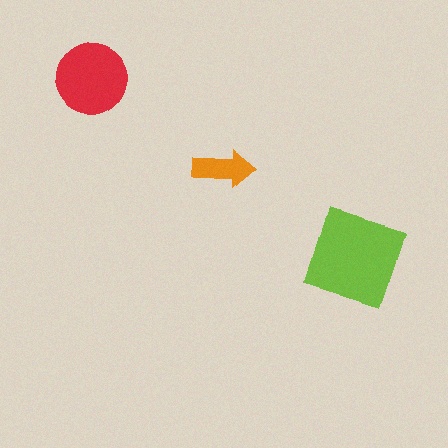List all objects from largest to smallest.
The lime square, the red circle, the orange arrow.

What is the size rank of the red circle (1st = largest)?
2nd.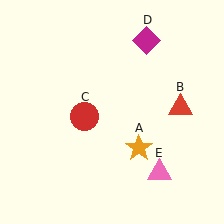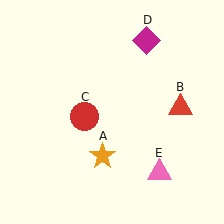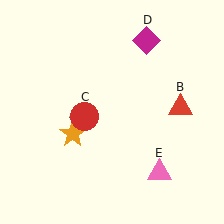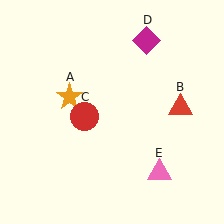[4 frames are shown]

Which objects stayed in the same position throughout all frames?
Red triangle (object B) and red circle (object C) and magenta diamond (object D) and pink triangle (object E) remained stationary.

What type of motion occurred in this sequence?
The orange star (object A) rotated clockwise around the center of the scene.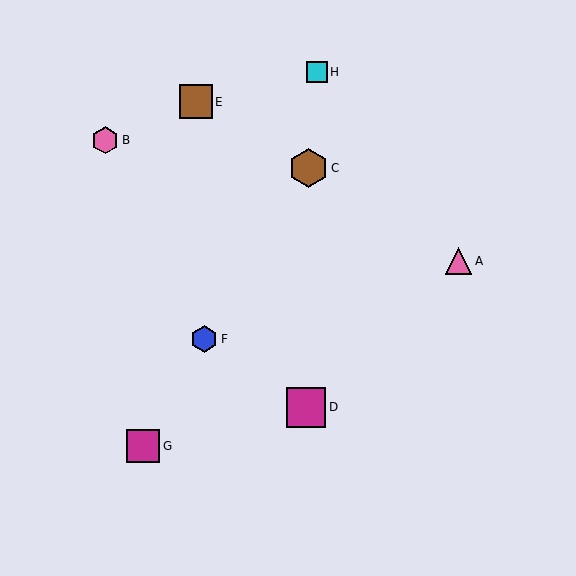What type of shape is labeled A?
Shape A is a pink triangle.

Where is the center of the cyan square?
The center of the cyan square is at (317, 72).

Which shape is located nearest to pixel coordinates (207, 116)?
The brown square (labeled E) at (196, 102) is nearest to that location.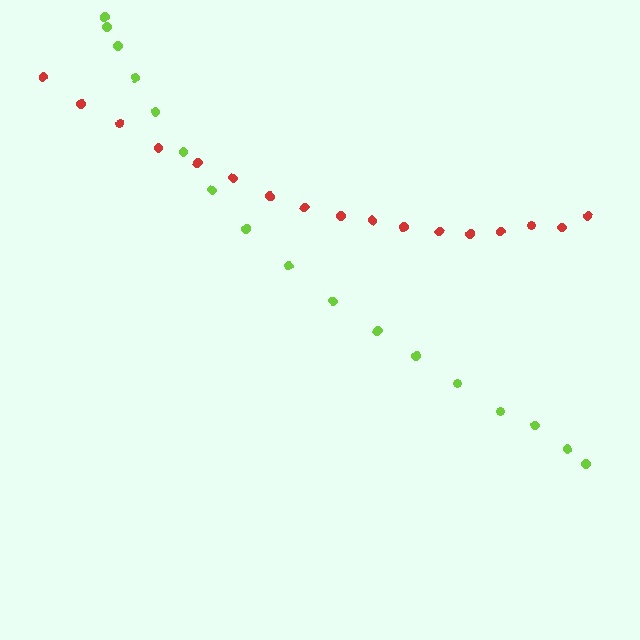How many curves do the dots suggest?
There are 2 distinct paths.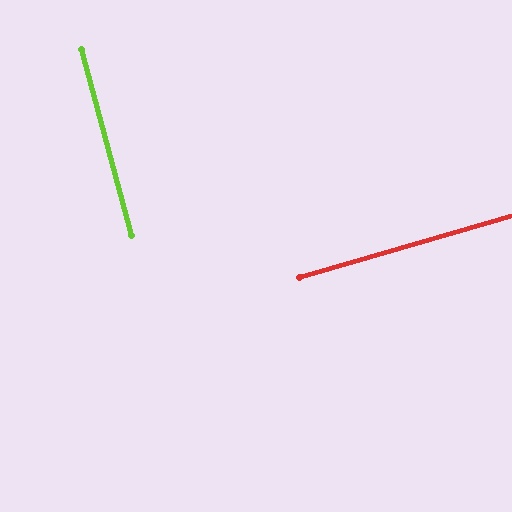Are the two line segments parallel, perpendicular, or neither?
Perpendicular — they meet at approximately 89°.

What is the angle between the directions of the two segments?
Approximately 89 degrees.